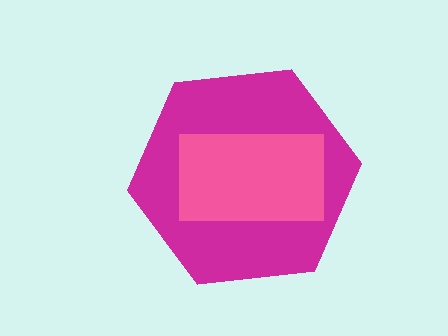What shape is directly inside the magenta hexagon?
The pink rectangle.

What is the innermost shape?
The pink rectangle.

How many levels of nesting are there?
2.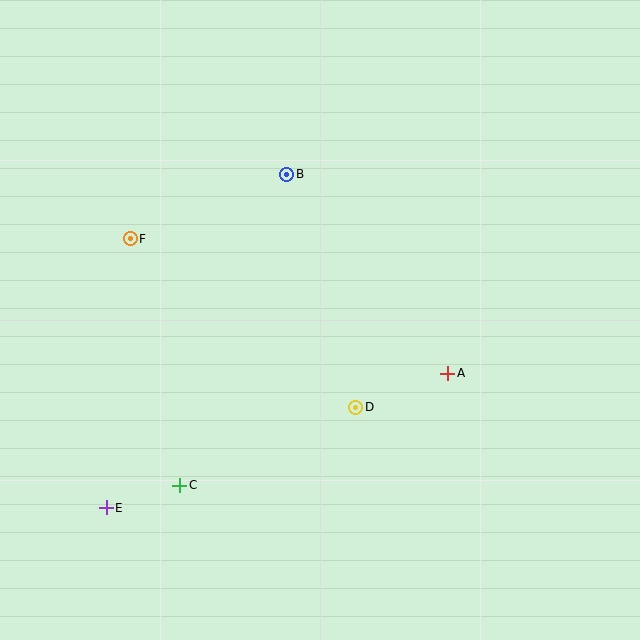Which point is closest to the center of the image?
Point D at (356, 407) is closest to the center.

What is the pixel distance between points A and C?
The distance between A and C is 291 pixels.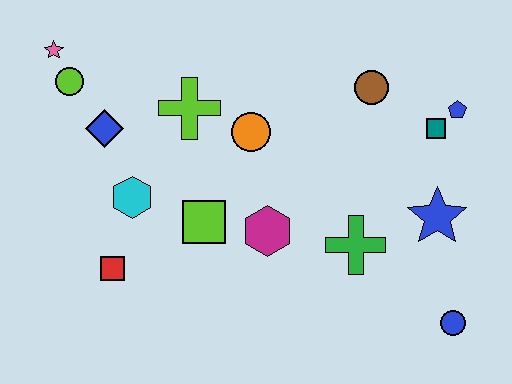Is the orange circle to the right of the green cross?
No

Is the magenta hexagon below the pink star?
Yes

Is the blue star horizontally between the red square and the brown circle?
No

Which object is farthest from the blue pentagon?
The pink star is farthest from the blue pentagon.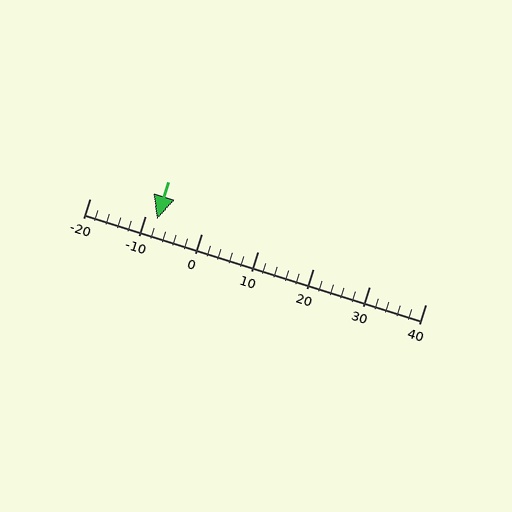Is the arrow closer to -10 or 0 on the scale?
The arrow is closer to -10.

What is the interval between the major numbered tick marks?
The major tick marks are spaced 10 units apart.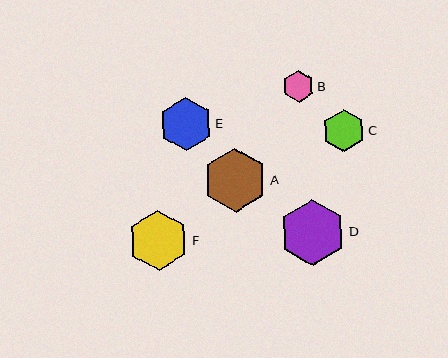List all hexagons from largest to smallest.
From largest to smallest: D, A, F, E, C, B.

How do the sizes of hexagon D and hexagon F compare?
Hexagon D and hexagon F are approximately the same size.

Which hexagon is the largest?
Hexagon D is the largest with a size of approximately 66 pixels.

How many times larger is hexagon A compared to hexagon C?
Hexagon A is approximately 1.5 times the size of hexagon C.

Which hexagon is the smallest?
Hexagon B is the smallest with a size of approximately 31 pixels.